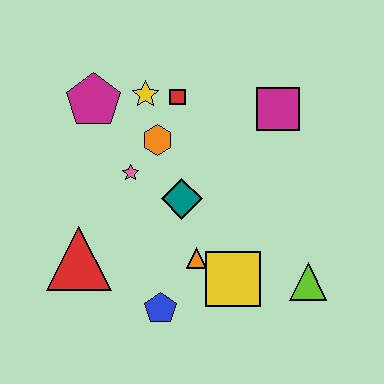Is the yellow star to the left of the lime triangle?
Yes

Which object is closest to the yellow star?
The red square is closest to the yellow star.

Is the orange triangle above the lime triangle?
Yes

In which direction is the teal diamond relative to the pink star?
The teal diamond is to the right of the pink star.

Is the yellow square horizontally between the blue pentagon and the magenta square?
Yes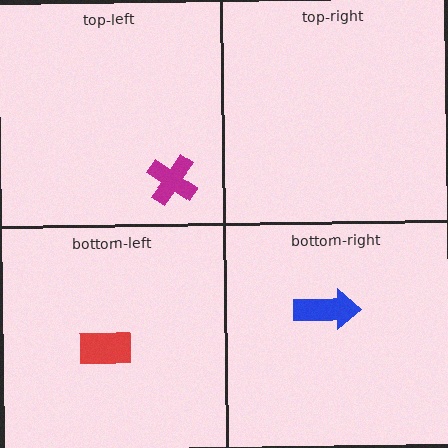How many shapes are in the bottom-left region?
1.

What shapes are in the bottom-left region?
The red rectangle.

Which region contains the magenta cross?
The top-left region.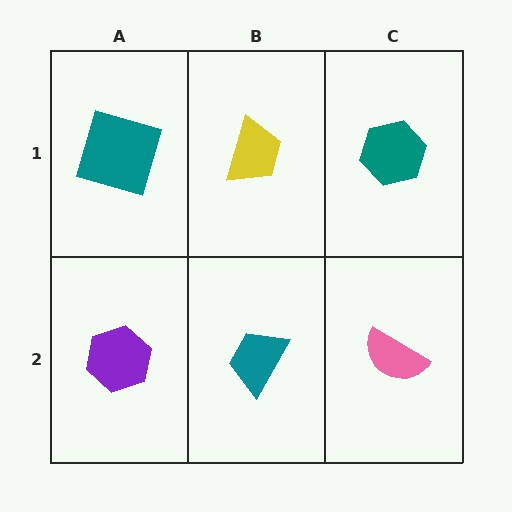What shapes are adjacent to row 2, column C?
A teal hexagon (row 1, column C), a teal trapezoid (row 2, column B).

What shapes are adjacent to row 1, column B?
A teal trapezoid (row 2, column B), a teal square (row 1, column A), a teal hexagon (row 1, column C).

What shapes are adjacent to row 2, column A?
A teal square (row 1, column A), a teal trapezoid (row 2, column B).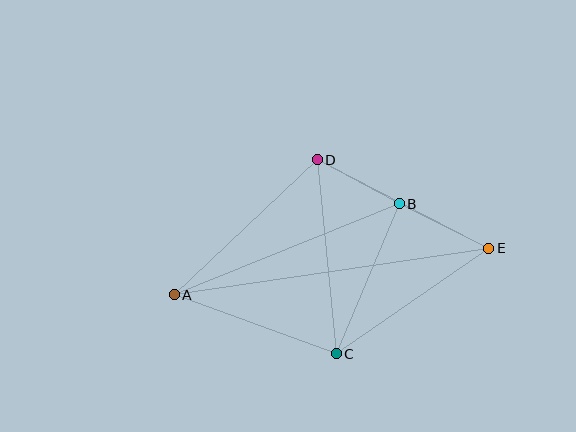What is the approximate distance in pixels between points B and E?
The distance between B and E is approximately 100 pixels.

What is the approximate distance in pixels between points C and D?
The distance between C and D is approximately 195 pixels.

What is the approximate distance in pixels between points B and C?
The distance between B and C is approximately 163 pixels.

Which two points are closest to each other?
Points B and D are closest to each other.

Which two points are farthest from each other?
Points A and E are farthest from each other.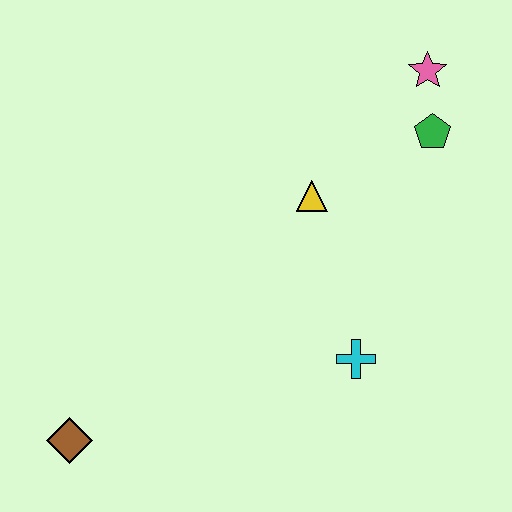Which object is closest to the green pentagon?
The pink star is closest to the green pentagon.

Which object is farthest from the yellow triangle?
The brown diamond is farthest from the yellow triangle.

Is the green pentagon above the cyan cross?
Yes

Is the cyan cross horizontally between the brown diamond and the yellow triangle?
No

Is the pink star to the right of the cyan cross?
Yes